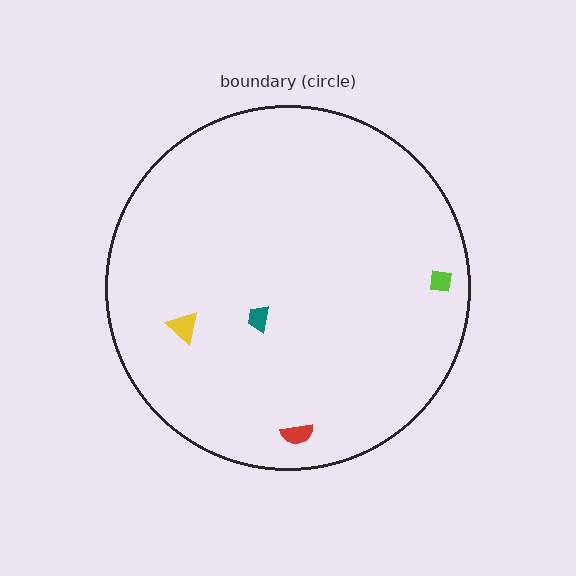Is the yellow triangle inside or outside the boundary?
Inside.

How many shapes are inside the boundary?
4 inside, 0 outside.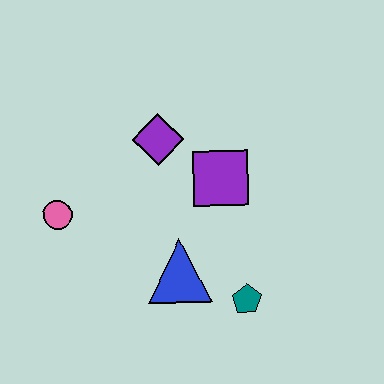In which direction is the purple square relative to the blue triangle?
The purple square is above the blue triangle.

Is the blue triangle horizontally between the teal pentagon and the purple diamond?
Yes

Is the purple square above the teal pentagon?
Yes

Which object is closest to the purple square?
The purple diamond is closest to the purple square.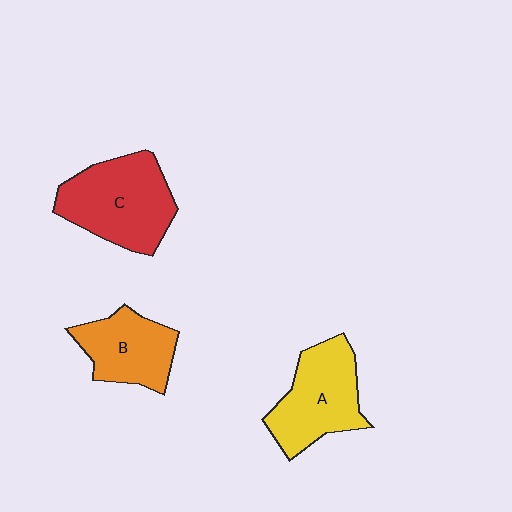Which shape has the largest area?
Shape C (red).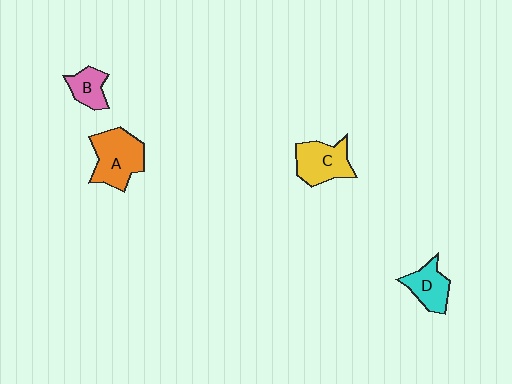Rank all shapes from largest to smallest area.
From largest to smallest: A (orange), C (yellow), D (cyan), B (pink).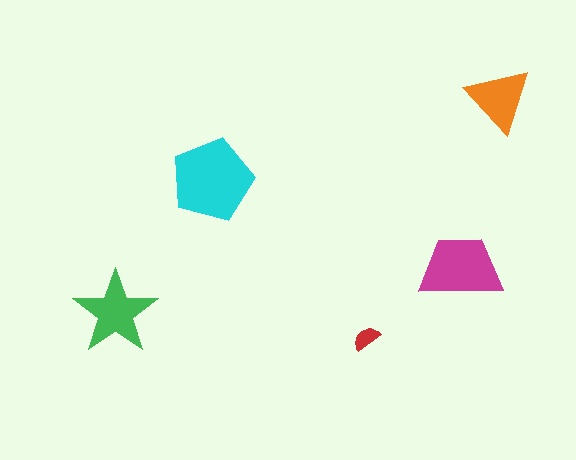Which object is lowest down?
The red semicircle is bottommost.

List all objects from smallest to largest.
The red semicircle, the orange triangle, the green star, the magenta trapezoid, the cyan pentagon.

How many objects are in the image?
There are 5 objects in the image.